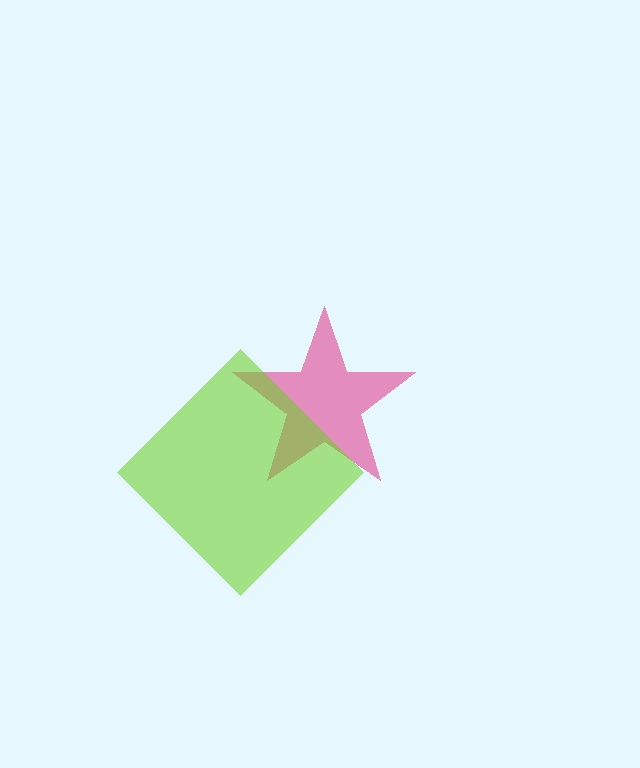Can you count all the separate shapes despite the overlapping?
Yes, there are 2 separate shapes.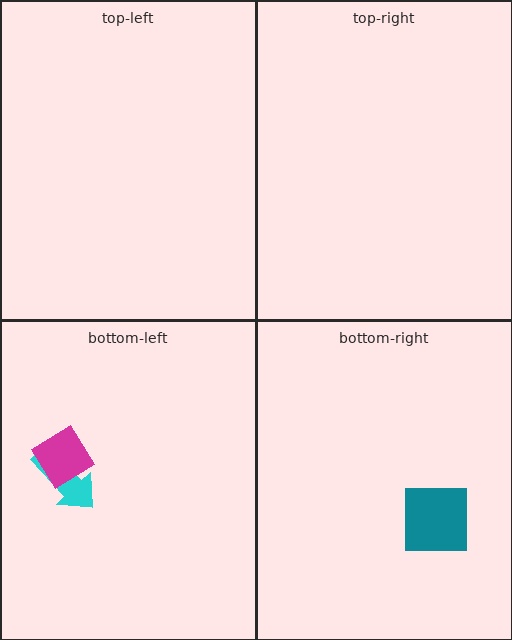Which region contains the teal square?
The bottom-right region.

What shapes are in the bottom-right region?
The teal square.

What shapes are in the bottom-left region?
The cyan arrow, the magenta diamond.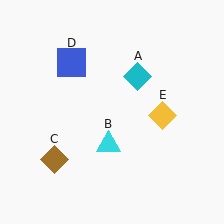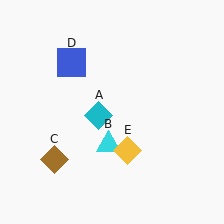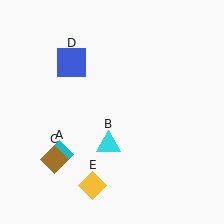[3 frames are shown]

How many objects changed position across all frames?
2 objects changed position: cyan diamond (object A), yellow diamond (object E).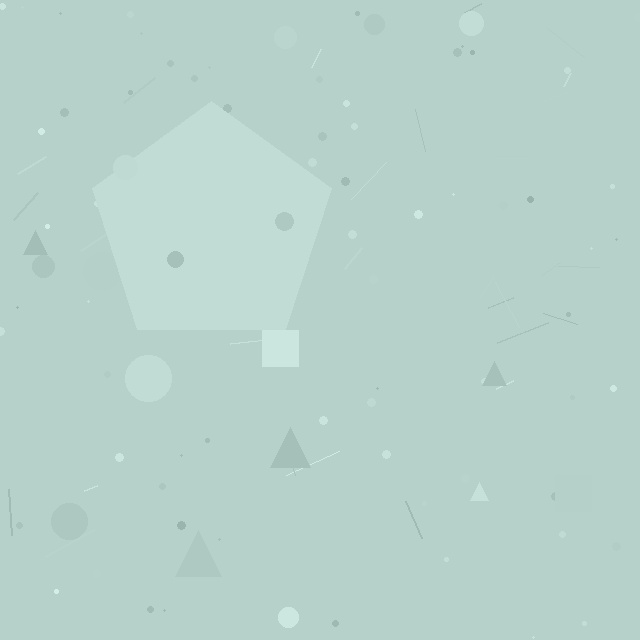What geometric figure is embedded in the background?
A pentagon is embedded in the background.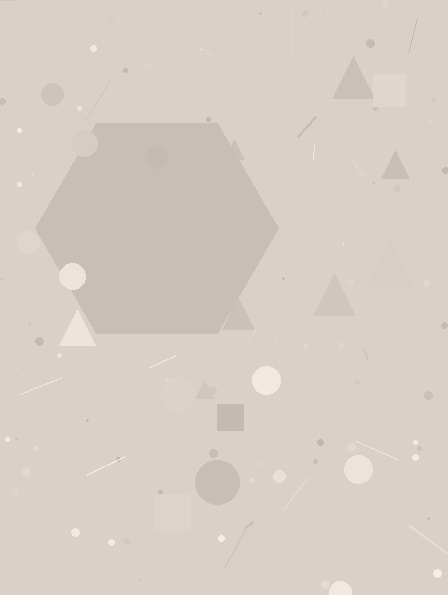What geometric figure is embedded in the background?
A hexagon is embedded in the background.